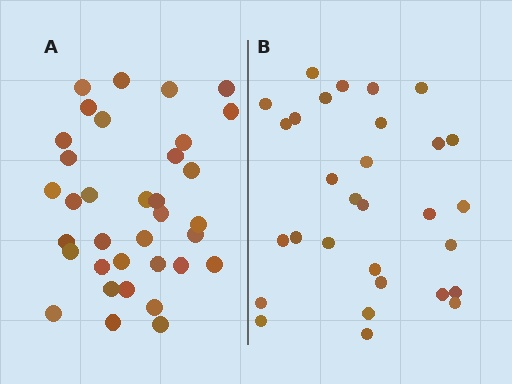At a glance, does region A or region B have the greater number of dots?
Region A (the left region) has more dots.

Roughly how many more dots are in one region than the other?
Region A has about 5 more dots than region B.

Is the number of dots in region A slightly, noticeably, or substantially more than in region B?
Region A has only slightly more — the two regions are fairly close. The ratio is roughly 1.2 to 1.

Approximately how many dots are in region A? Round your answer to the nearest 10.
About 40 dots. (The exact count is 35, which rounds to 40.)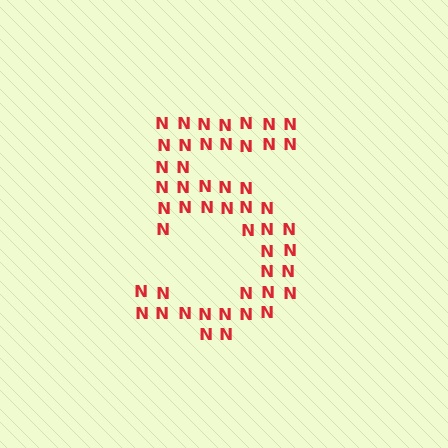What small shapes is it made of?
It is made of small letter N's.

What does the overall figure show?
The overall figure shows the digit 5.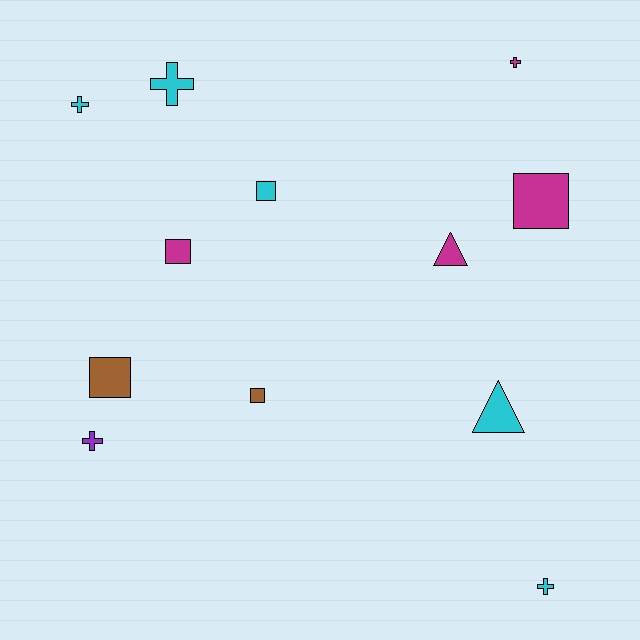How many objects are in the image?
There are 12 objects.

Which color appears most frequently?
Cyan, with 5 objects.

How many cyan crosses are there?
There are 3 cyan crosses.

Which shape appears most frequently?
Cross, with 5 objects.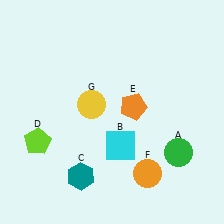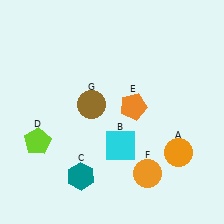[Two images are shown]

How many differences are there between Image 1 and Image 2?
There are 2 differences between the two images.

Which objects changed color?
A changed from green to orange. G changed from yellow to brown.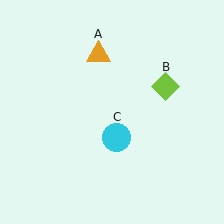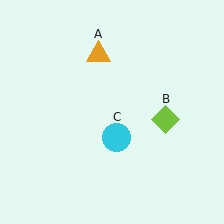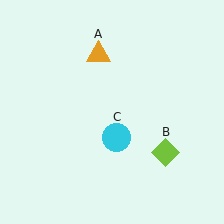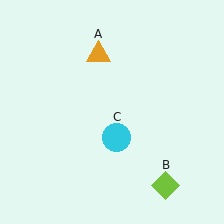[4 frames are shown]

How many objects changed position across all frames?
1 object changed position: lime diamond (object B).